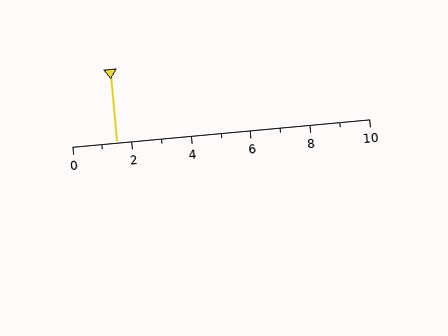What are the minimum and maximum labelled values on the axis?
The axis runs from 0 to 10.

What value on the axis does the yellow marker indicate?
The marker indicates approximately 1.5.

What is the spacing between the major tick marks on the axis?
The major ticks are spaced 2 apart.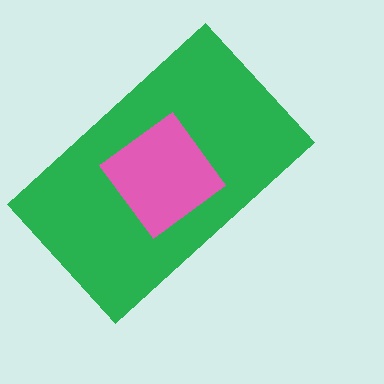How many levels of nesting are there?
2.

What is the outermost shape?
The green rectangle.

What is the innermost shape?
The pink diamond.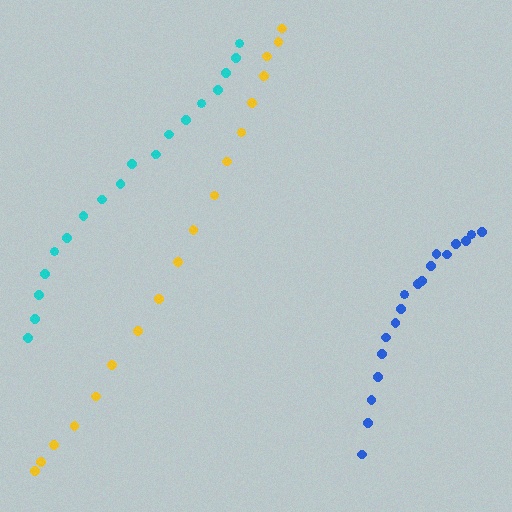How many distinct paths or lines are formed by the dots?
There are 3 distinct paths.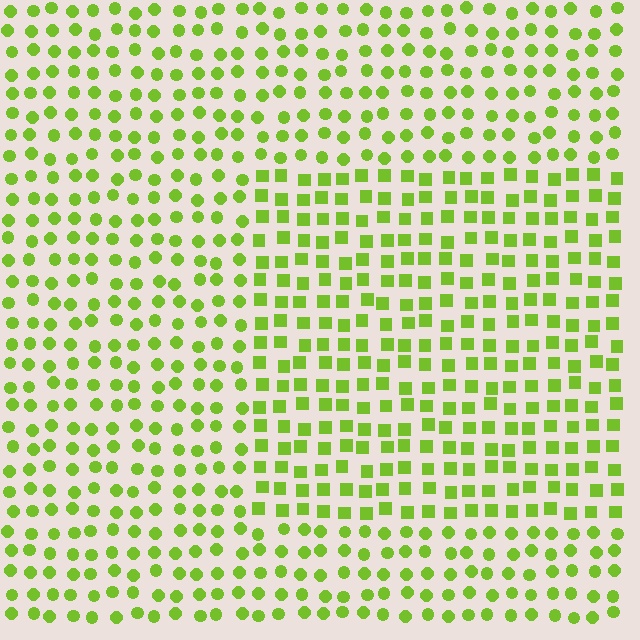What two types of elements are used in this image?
The image uses squares inside the rectangle region and circles outside it.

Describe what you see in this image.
The image is filled with small lime elements arranged in a uniform grid. A rectangle-shaped region contains squares, while the surrounding area contains circles. The boundary is defined purely by the change in element shape.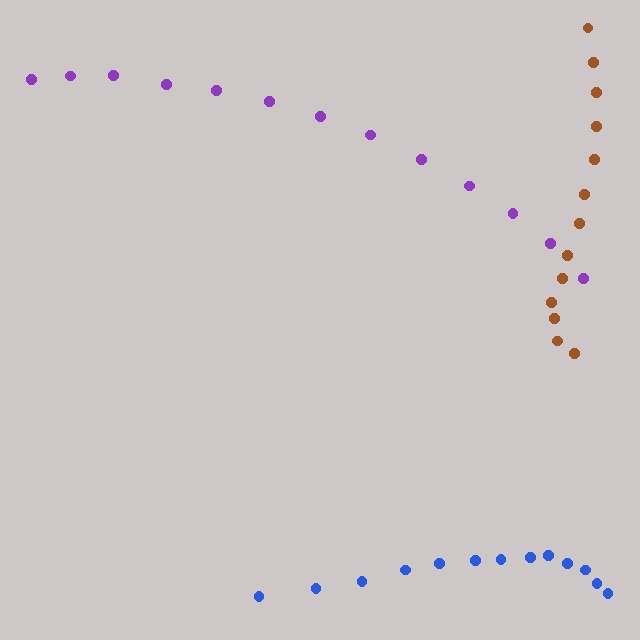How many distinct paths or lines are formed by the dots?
There are 3 distinct paths.